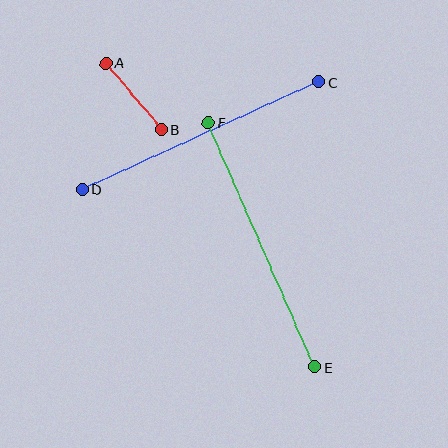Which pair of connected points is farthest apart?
Points E and F are farthest apart.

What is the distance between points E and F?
The distance is approximately 267 pixels.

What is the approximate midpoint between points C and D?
The midpoint is at approximately (201, 136) pixels.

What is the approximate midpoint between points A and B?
The midpoint is at approximately (134, 96) pixels.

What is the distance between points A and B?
The distance is approximately 87 pixels.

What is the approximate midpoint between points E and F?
The midpoint is at approximately (261, 245) pixels.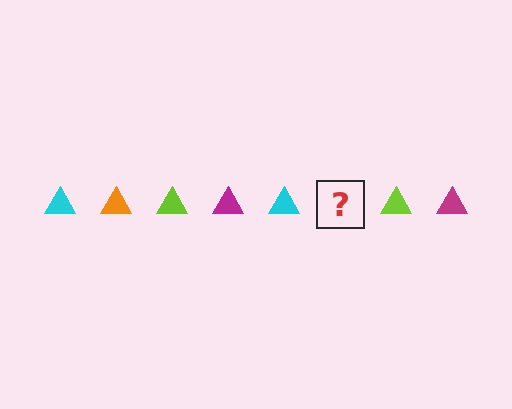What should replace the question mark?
The question mark should be replaced with an orange triangle.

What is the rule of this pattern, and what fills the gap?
The rule is that the pattern cycles through cyan, orange, lime, magenta triangles. The gap should be filled with an orange triangle.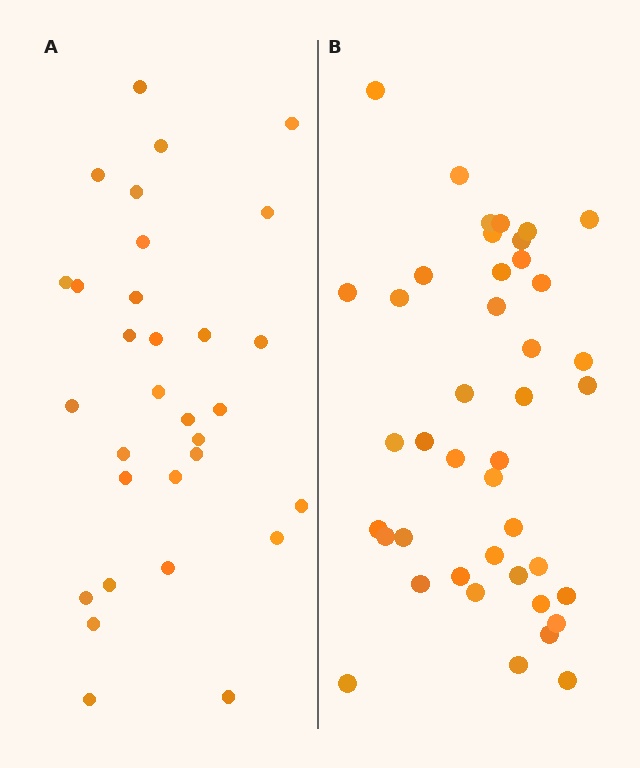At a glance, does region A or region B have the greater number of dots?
Region B (the right region) has more dots.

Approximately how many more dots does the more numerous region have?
Region B has roughly 12 or so more dots than region A.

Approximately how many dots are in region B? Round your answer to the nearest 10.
About 40 dots. (The exact count is 42, which rounds to 40.)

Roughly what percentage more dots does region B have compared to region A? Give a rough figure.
About 35% more.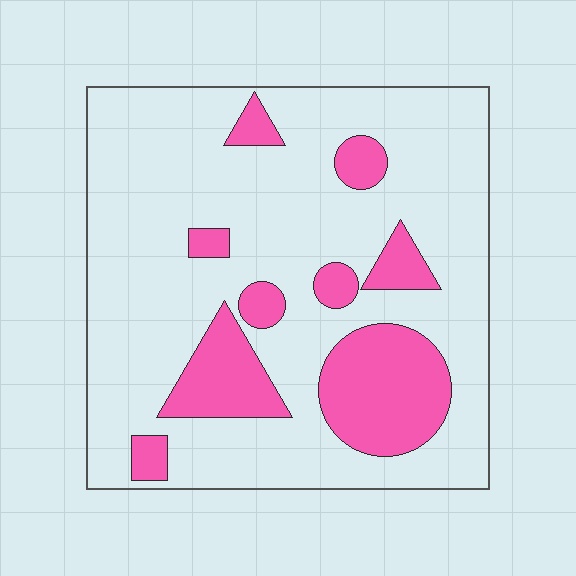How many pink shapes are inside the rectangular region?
9.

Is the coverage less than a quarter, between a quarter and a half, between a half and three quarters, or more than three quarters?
Less than a quarter.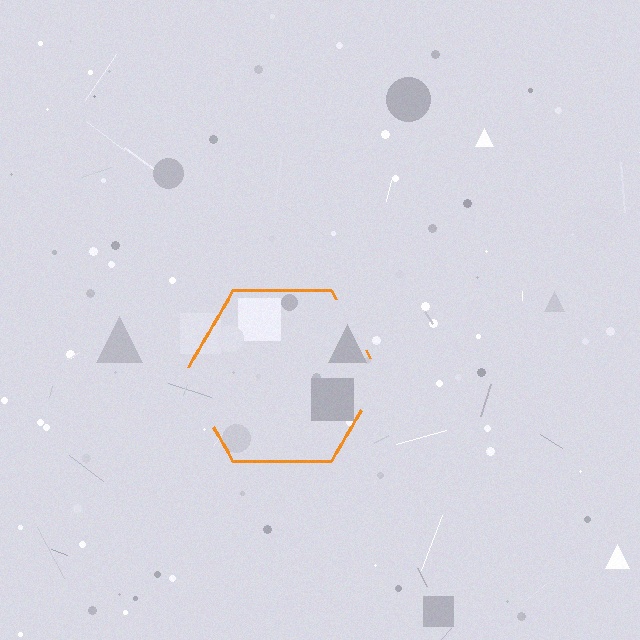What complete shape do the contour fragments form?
The contour fragments form a hexagon.